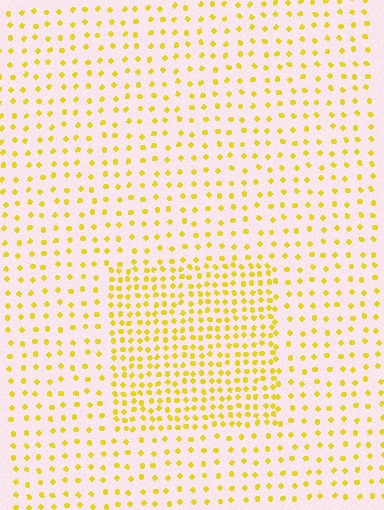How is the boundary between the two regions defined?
The boundary is defined by a change in element density (approximately 2.1x ratio). All elements are the same color, size, and shape.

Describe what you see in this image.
The image contains small yellow elements arranged at two different densities. A rectangle-shaped region is visible where the elements are more densely packed than the surrounding area.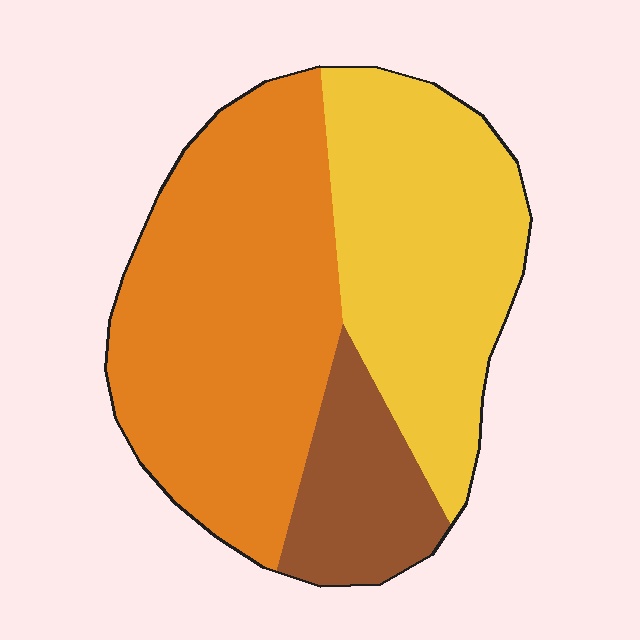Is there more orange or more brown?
Orange.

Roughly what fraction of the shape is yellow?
Yellow takes up about three eighths (3/8) of the shape.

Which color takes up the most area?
Orange, at roughly 50%.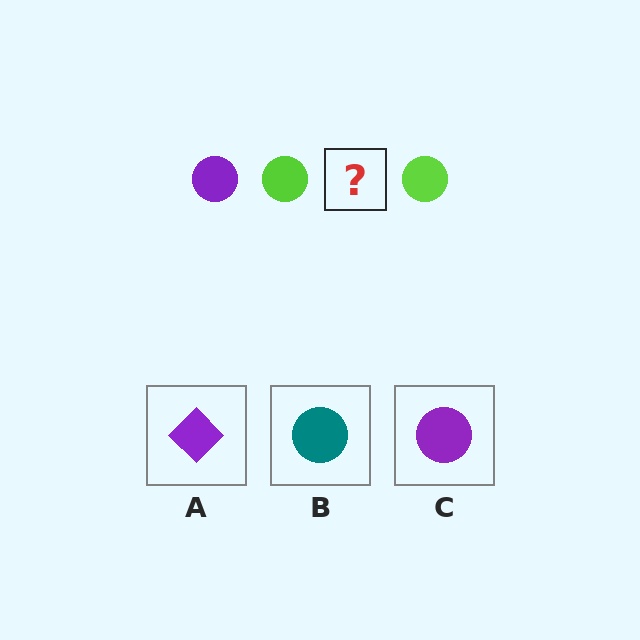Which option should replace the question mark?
Option C.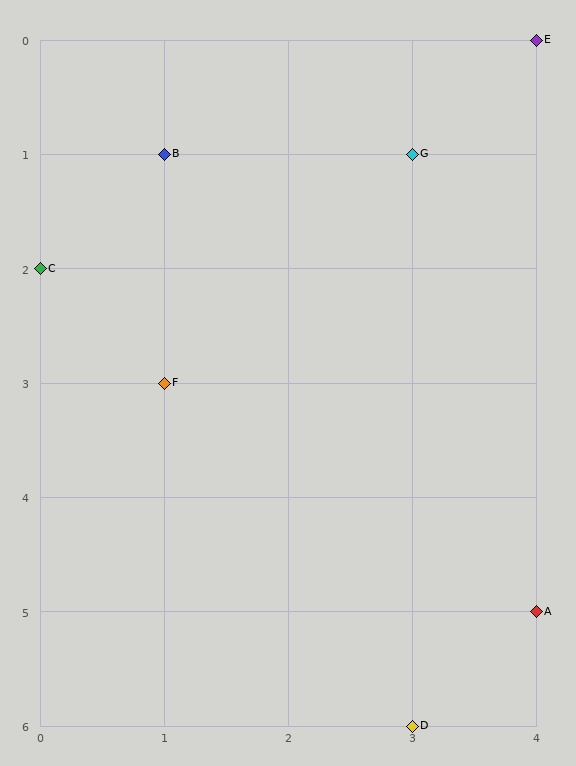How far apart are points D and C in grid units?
Points D and C are 3 columns and 4 rows apart (about 5.0 grid units diagonally).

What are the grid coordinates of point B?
Point B is at grid coordinates (1, 1).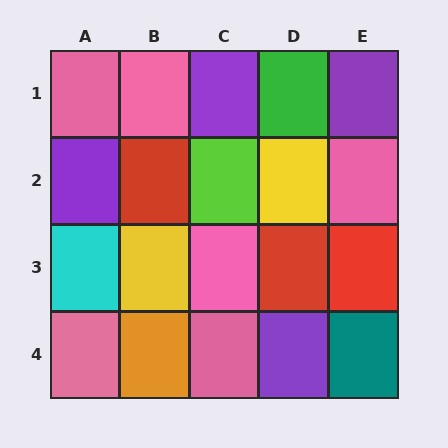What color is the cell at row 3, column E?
Red.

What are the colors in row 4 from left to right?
Pink, orange, pink, purple, teal.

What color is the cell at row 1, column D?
Green.